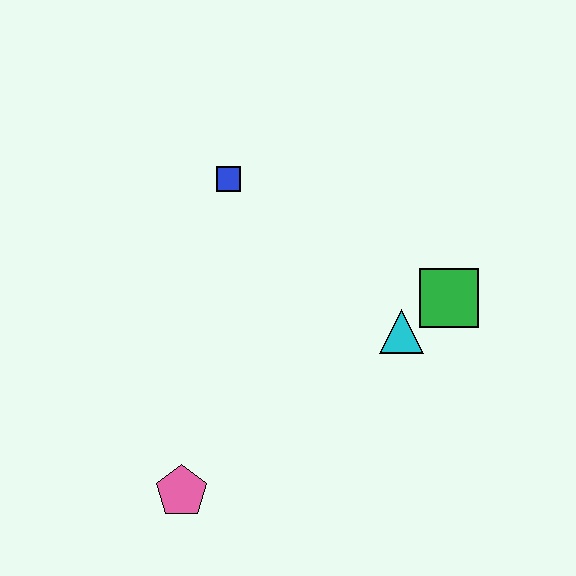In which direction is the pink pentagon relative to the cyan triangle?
The pink pentagon is to the left of the cyan triangle.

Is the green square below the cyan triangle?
No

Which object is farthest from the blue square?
The pink pentagon is farthest from the blue square.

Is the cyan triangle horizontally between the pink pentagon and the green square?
Yes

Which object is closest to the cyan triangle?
The green square is closest to the cyan triangle.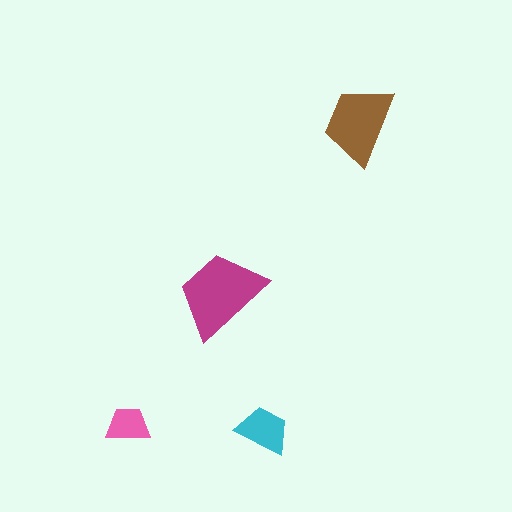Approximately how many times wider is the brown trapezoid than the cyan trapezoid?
About 1.5 times wider.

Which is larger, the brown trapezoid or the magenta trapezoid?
The magenta one.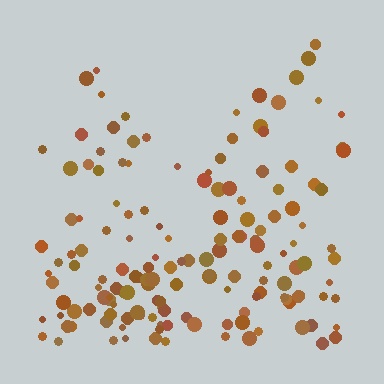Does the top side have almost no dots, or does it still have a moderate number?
Still a moderate number, just noticeably fewer than the bottom.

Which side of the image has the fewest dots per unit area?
The top.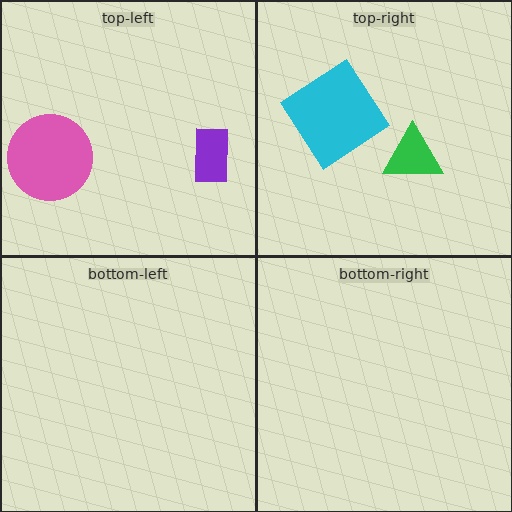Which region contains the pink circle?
The top-left region.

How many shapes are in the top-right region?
2.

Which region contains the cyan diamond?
The top-right region.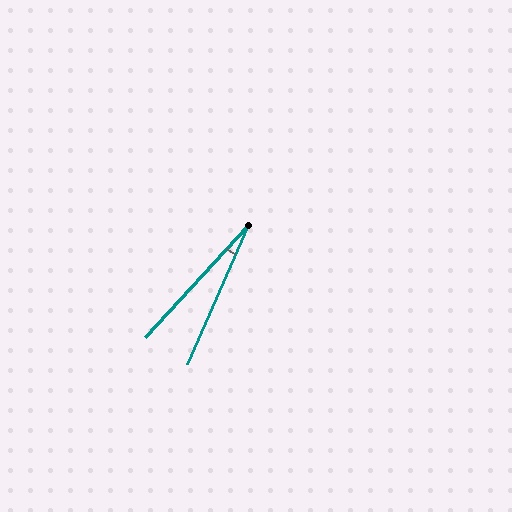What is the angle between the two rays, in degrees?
Approximately 19 degrees.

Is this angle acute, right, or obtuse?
It is acute.